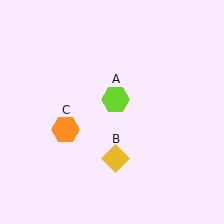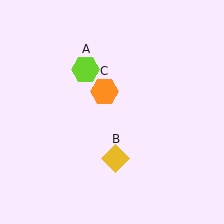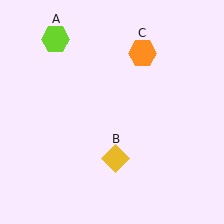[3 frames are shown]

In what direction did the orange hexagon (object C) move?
The orange hexagon (object C) moved up and to the right.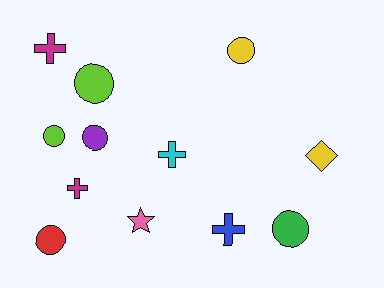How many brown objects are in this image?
There are no brown objects.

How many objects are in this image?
There are 12 objects.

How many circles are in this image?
There are 6 circles.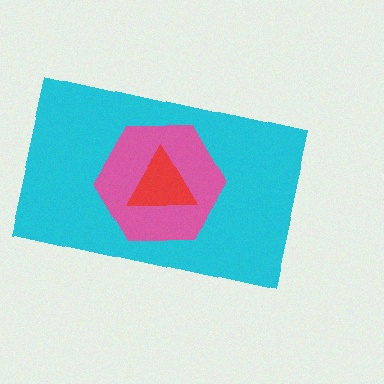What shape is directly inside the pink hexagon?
The red triangle.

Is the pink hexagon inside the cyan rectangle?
Yes.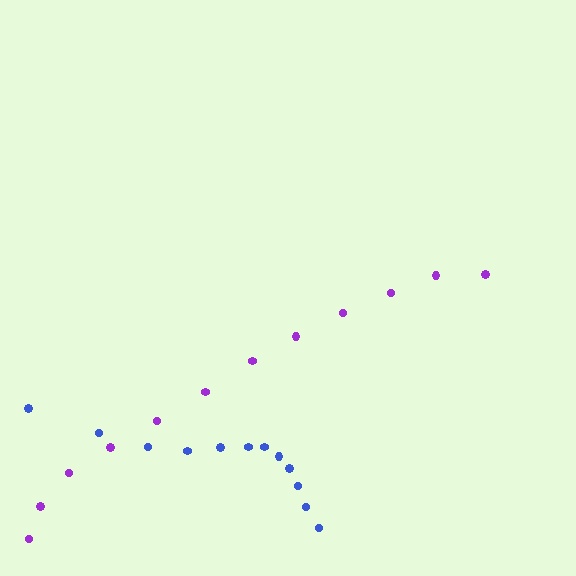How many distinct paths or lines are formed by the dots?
There are 2 distinct paths.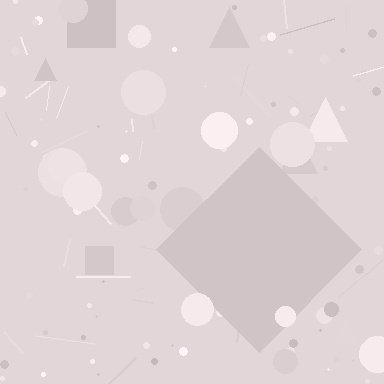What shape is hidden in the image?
A diamond is hidden in the image.